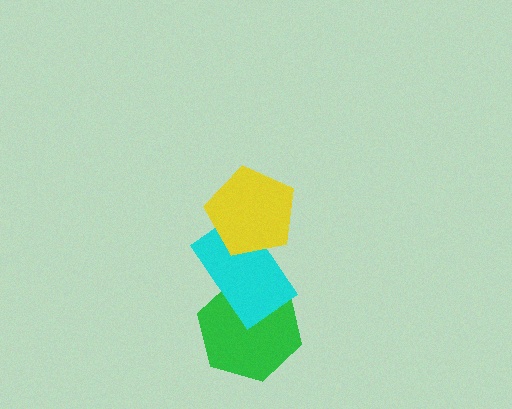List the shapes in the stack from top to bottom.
From top to bottom: the yellow pentagon, the cyan rectangle, the green hexagon.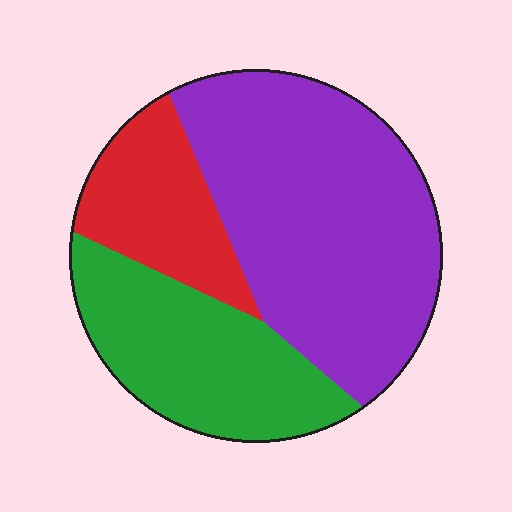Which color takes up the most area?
Purple, at roughly 55%.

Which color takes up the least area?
Red, at roughly 20%.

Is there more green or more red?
Green.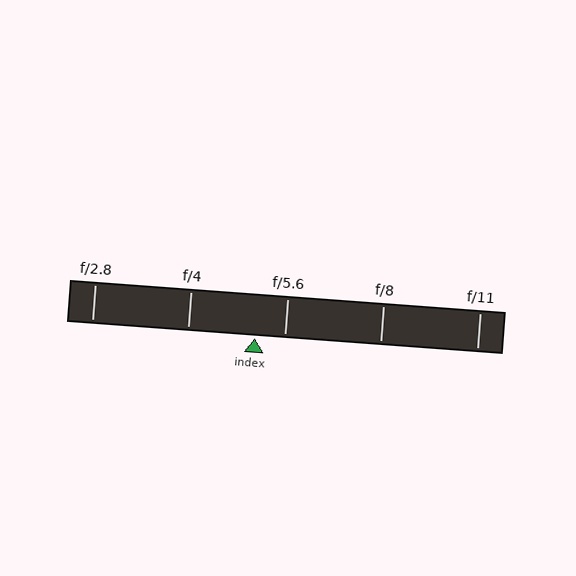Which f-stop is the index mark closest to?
The index mark is closest to f/5.6.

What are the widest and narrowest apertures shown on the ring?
The widest aperture shown is f/2.8 and the narrowest is f/11.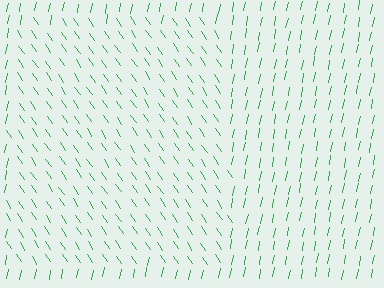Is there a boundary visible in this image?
Yes, there is a texture boundary formed by a change in line orientation.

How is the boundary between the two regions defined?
The boundary is defined purely by a change in line orientation (approximately 45 degrees difference). All lines are the same color and thickness.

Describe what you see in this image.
The image is filled with small green line segments. A rectangle region in the image has lines oriented differently from the surrounding lines, creating a visible texture boundary.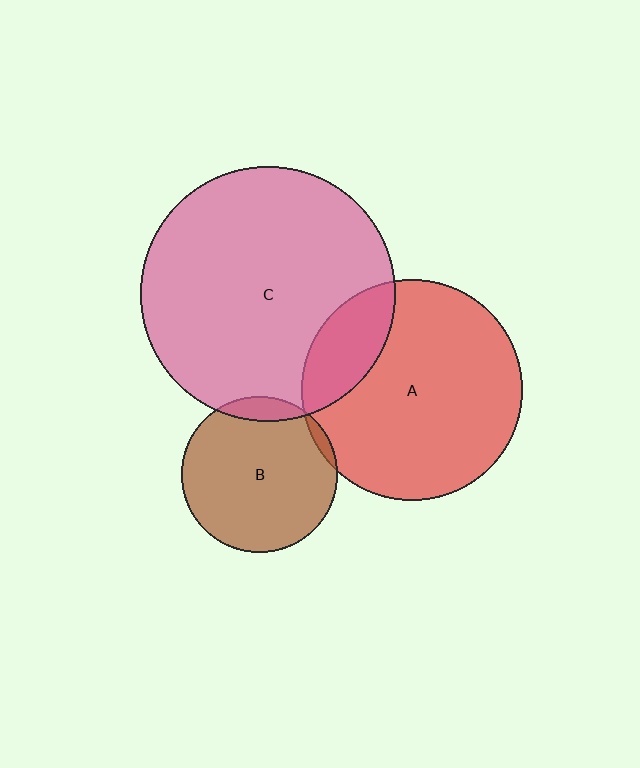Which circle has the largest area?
Circle C (pink).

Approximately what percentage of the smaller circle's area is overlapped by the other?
Approximately 10%.